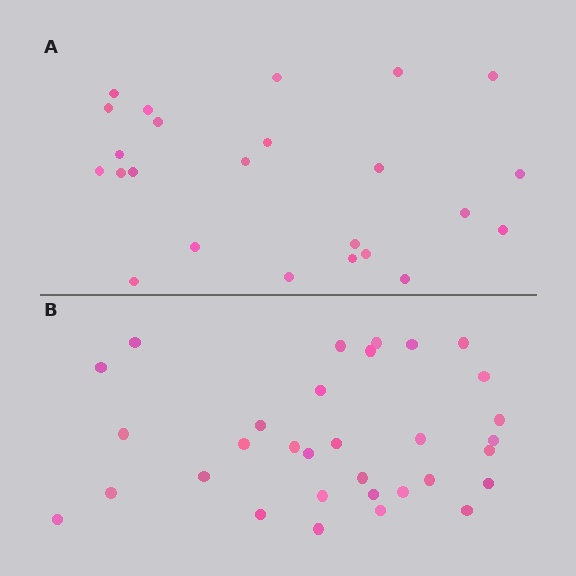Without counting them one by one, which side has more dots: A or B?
Region B (the bottom region) has more dots.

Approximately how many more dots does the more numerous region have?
Region B has roughly 8 or so more dots than region A.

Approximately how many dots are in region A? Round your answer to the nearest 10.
About 20 dots. (The exact count is 24, which rounds to 20.)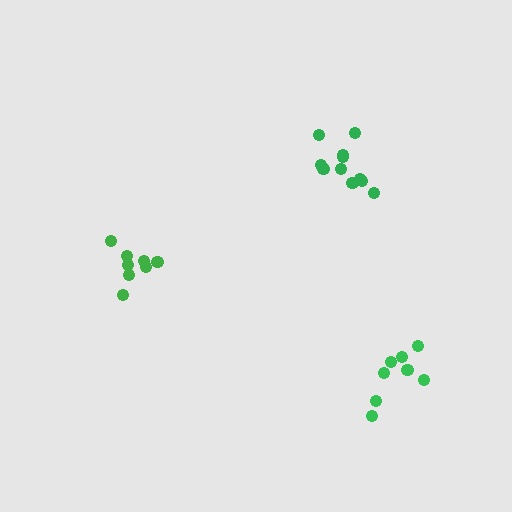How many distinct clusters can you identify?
There are 3 distinct clusters.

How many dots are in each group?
Group 1: 8 dots, Group 2: 8 dots, Group 3: 12 dots (28 total).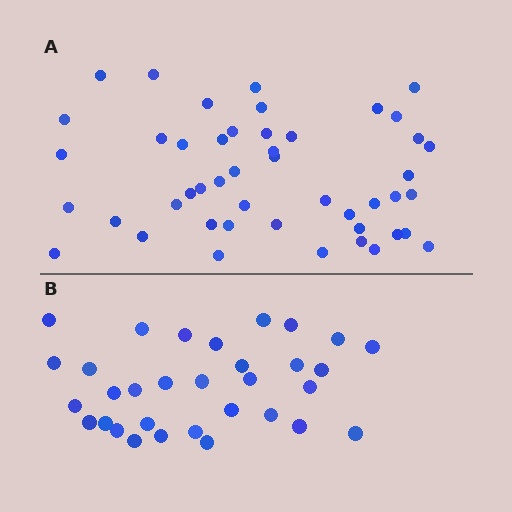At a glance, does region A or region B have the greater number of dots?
Region A (the top region) has more dots.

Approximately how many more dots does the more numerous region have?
Region A has approximately 15 more dots than region B.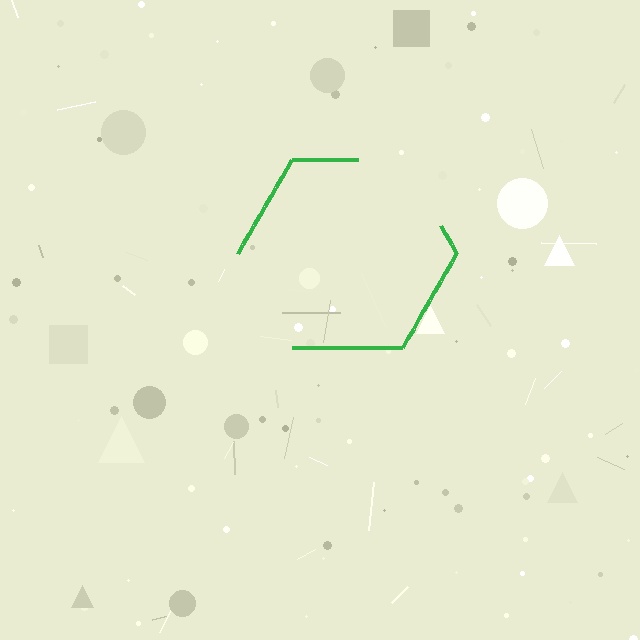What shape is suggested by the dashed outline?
The dashed outline suggests a hexagon.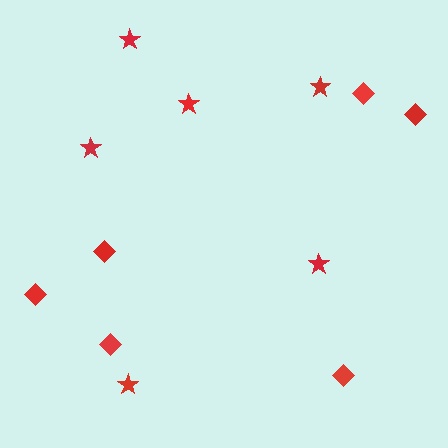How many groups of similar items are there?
There are 2 groups: one group of diamonds (6) and one group of stars (6).